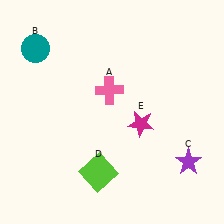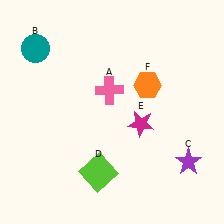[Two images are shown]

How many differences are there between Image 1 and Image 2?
There is 1 difference between the two images.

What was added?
An orange hexagon (F) was added in Image 2.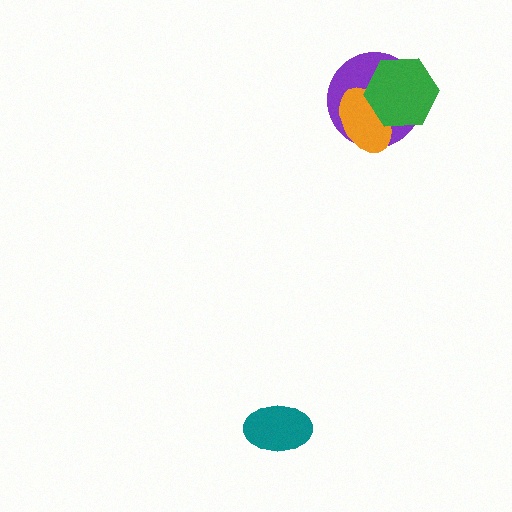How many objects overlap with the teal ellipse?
0 objects overlap with the teal ellipse.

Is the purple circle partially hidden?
Yes, it is partially covered by another shape.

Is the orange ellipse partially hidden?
Yes, it is partially covered by another shape.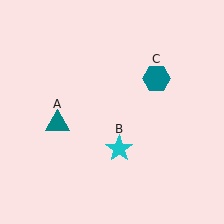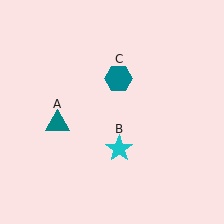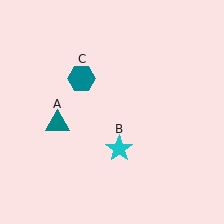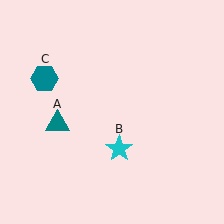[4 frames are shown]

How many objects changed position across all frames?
1 object changed position: teal hexagon (object C).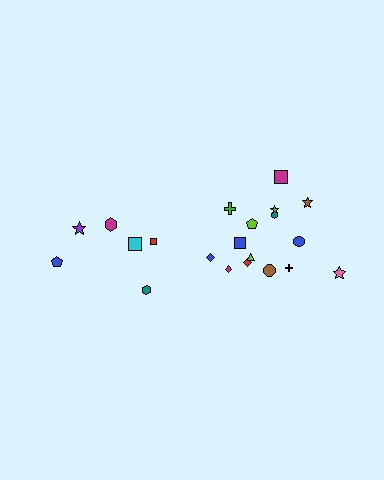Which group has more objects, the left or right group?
The right group.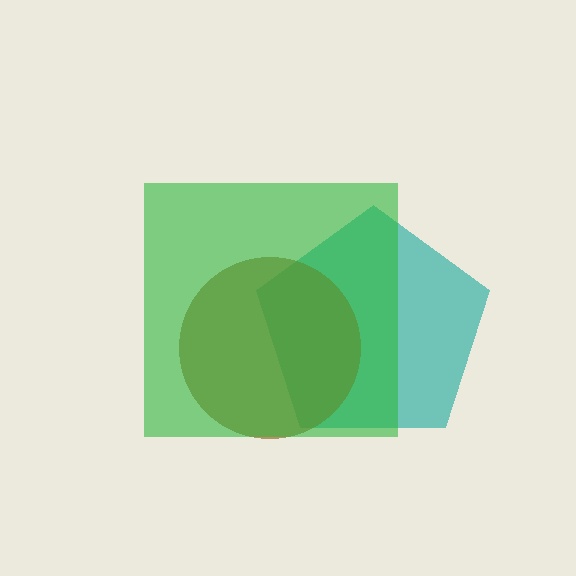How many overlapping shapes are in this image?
There are 3 overlapping shapes in the image.